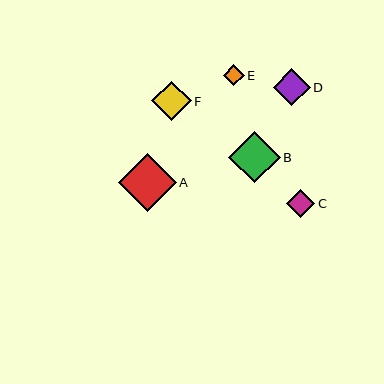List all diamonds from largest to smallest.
From largest to smallest: A, B, F, D, C, E.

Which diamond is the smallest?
Diamond E is the smallest with a size of approximately 21 pixels.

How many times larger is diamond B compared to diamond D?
Diamond B is approximately 1.4 times the size of diamond D.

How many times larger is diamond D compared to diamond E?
Diamond D is approximately 1.8 times the size of diamond E.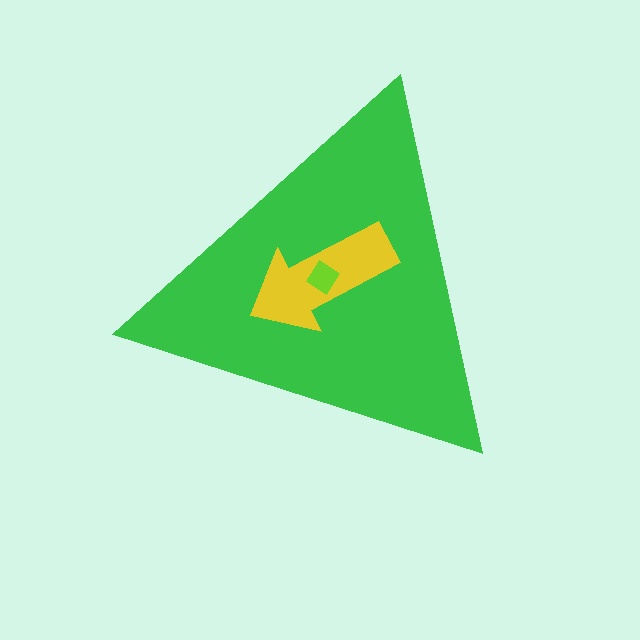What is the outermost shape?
The green triangle.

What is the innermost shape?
The lime diamond.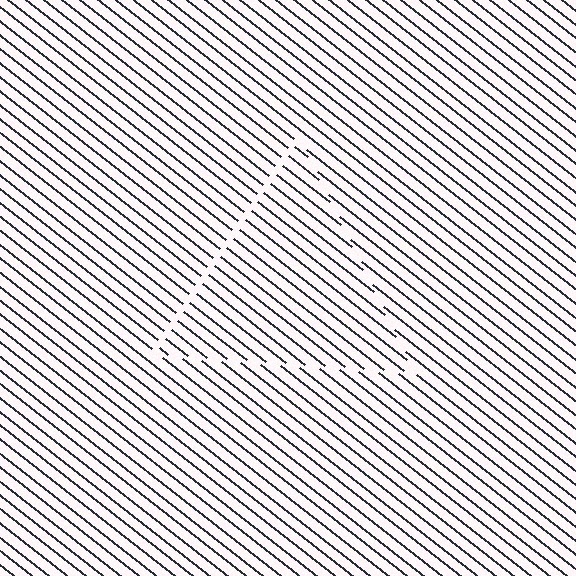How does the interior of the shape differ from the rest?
The interior of the shape contains the same grating, shifted by half a period — the contour is defined by the phase discontinuity where line-ends from the inner and outer gratings abut.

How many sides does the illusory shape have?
3 sides — the line-ends trace a triangle.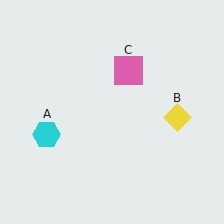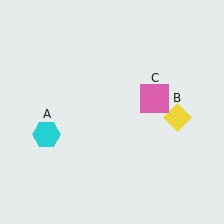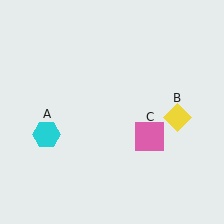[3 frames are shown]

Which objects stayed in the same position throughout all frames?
Cyan hexagon (object A) and yellow diamond (object B) remained stationary.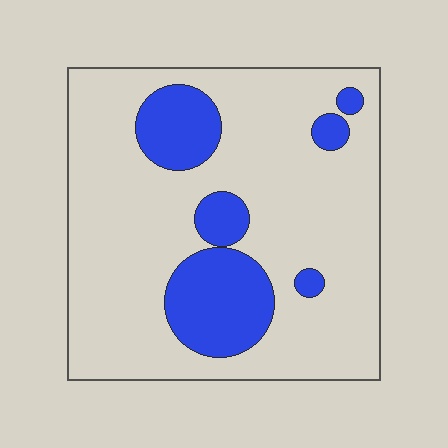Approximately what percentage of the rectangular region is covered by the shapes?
Approximately 20%.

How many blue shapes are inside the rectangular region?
6.